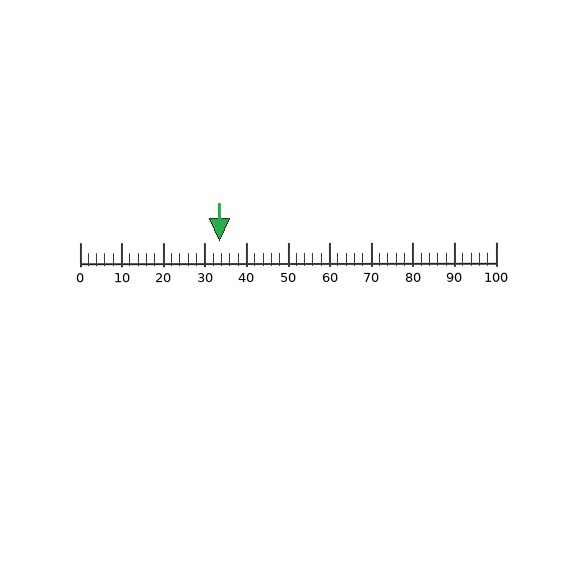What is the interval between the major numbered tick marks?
The major tick marks are spaced 10 units apart.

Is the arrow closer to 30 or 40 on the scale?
The arrow is closer to 30.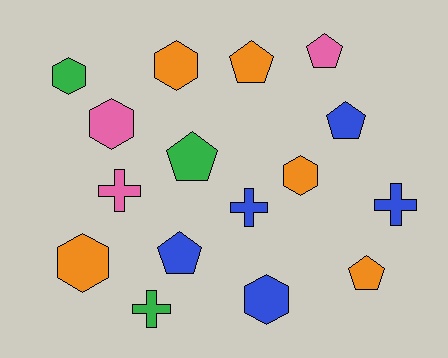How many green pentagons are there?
There is 1 green pentagon.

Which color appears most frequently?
Blue, with 5 objects.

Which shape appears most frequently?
Pentagon, with 6 objects.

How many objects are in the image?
There are 16 objects.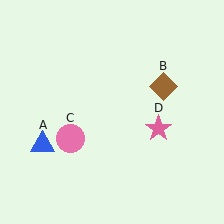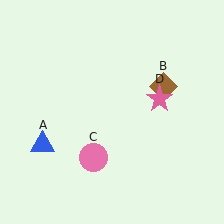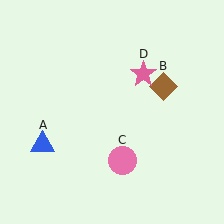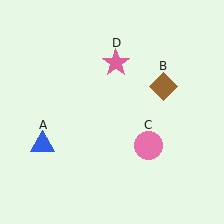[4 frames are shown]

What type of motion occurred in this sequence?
The pink circle (object C), pink star (object D) rotated counterclockwise around the center of the scene.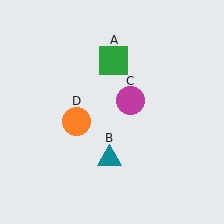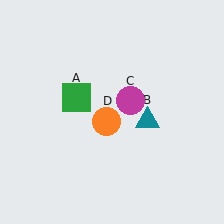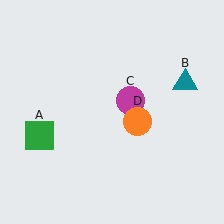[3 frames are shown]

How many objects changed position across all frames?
3 objects changed position: green square (object A), teal triangle (object B), orange circle (object D).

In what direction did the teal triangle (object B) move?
The teal triangle (object B) moved up and to the right.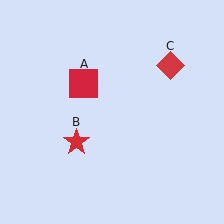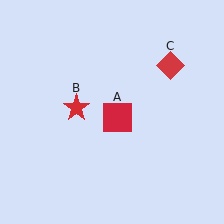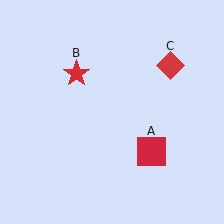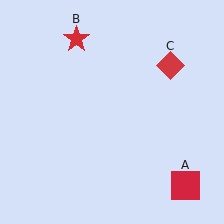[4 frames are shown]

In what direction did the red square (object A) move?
The red square (object A) moved down and to the right.